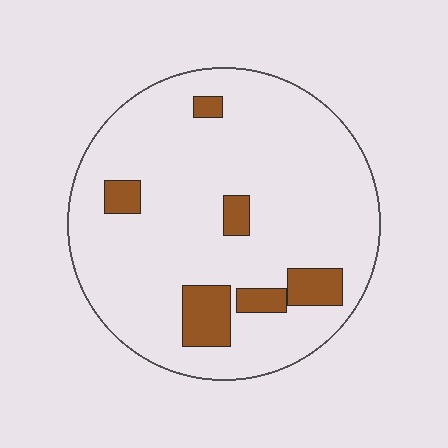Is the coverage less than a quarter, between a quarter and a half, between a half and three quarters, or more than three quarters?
Less than a quarter.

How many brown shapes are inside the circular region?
6.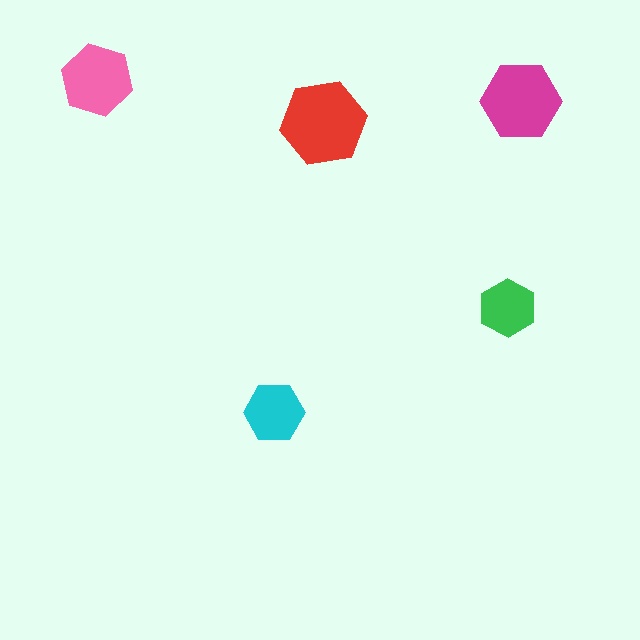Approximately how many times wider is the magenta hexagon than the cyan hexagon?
About 1.5 times wider.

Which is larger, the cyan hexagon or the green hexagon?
The cyan one.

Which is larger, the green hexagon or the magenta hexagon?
The magenta one.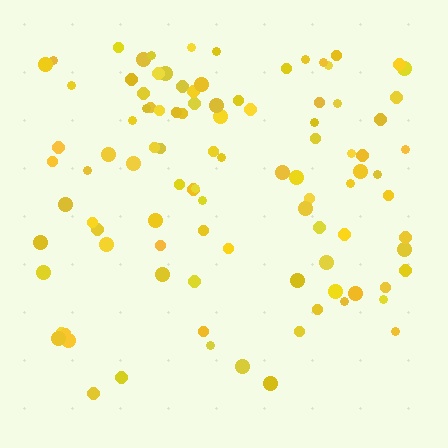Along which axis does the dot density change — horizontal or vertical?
Vertical.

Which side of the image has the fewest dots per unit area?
The bottom.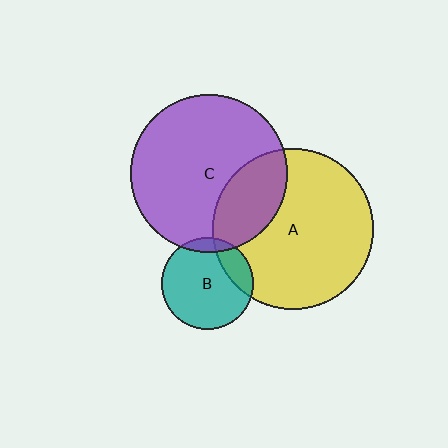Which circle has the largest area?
Circle A (yellow).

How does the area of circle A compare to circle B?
Approximately 3.0 times.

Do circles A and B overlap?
Yes.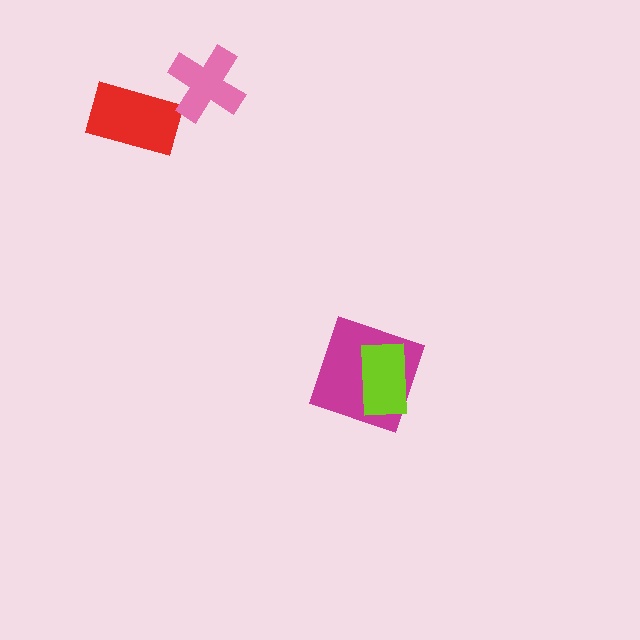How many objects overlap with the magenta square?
1 object overlaps with the magenta square.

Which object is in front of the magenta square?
The lime rectangle is in front of the magenta square.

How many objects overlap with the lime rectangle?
1 object overlaps with the lime rectangle.